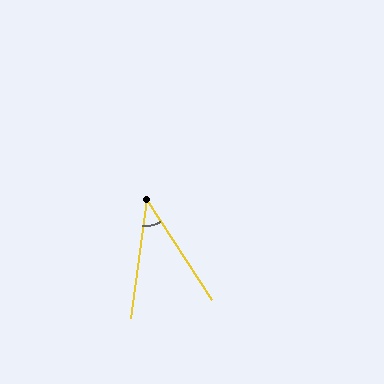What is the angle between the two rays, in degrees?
Approximately 41 degrees.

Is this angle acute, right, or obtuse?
It is acute.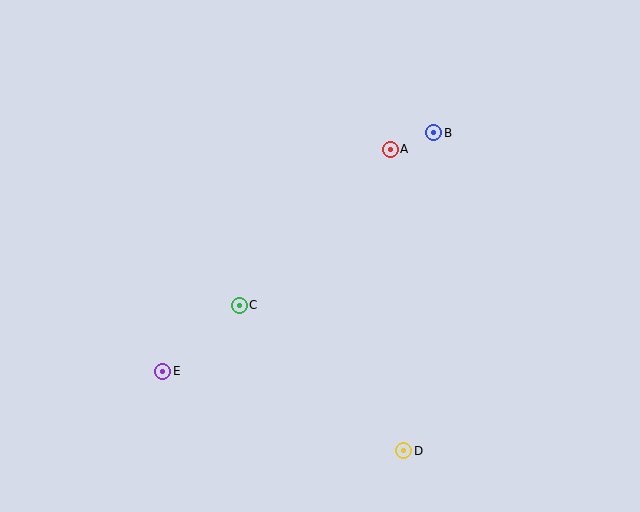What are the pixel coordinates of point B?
Point B is at (434, 133).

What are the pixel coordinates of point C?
Point C is at (239, 305).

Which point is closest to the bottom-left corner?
Point E is closest to the bottom-left corner.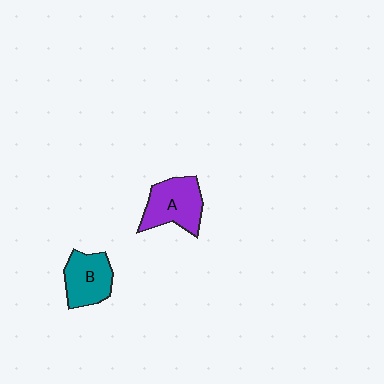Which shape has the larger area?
Shape A (purple).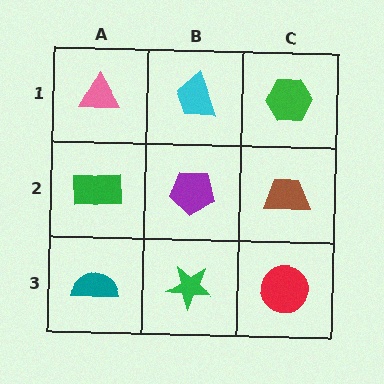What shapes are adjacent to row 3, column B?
A purple pentagon (row 2, column B), a teal semicircle (row 3, column A), a red circle (row 3, column C).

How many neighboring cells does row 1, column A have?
2.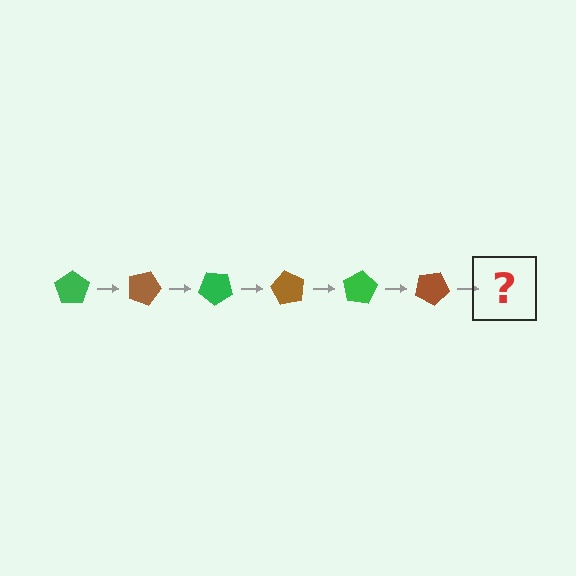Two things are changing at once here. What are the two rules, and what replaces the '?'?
The two rules are that it rotates 20 degrees each step and the color cycles through green and brown. The '?' should be a green pentagon, rotated 120 degrees from the start.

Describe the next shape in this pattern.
It should be a green pentagon, rotated 120 degrees from the start.